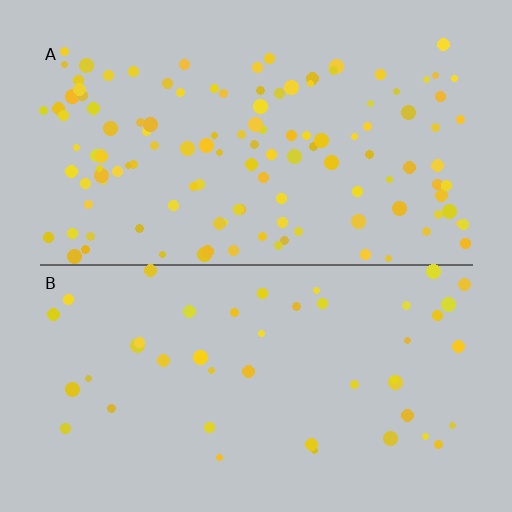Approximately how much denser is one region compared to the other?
Approximately 2.8× — region A over region B.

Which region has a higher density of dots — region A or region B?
A (the top).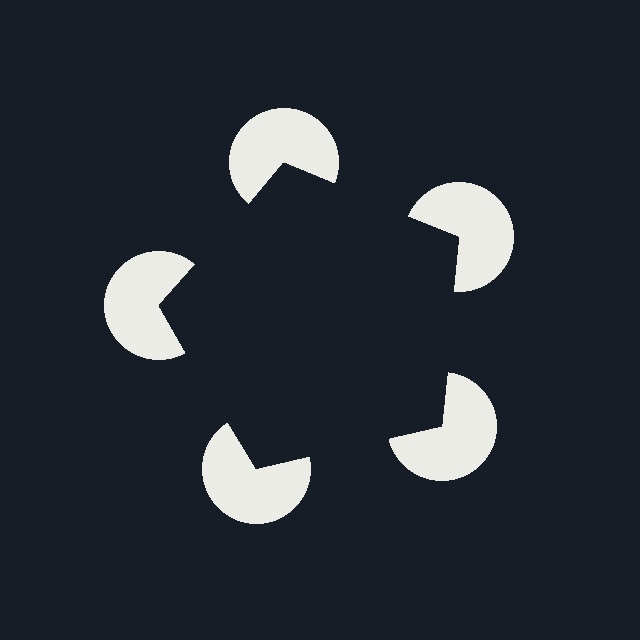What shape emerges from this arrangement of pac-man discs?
An illusory pentagon — its edges are inferred from the aligned wedge cuts in the pac-man discs, not physically drawn.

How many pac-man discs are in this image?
There are 5 — one at each vertex of the illusory pentagon.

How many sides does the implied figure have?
5 sides.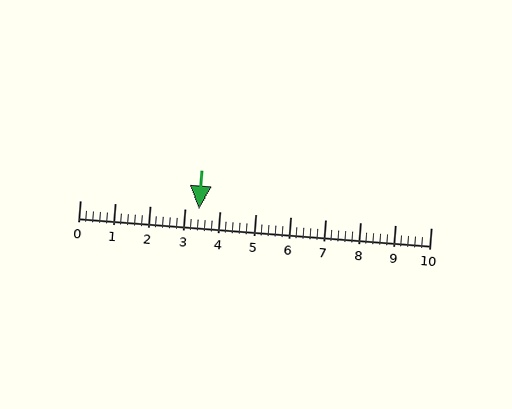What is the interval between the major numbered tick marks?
The major tick marks are spaced 1 units apart.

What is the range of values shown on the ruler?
The ruler shows values from 0 to 10.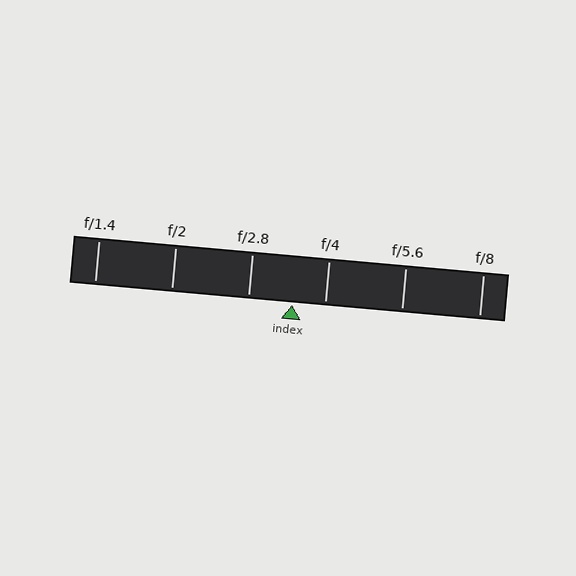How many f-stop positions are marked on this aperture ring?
There are 6 f-stop positions marked.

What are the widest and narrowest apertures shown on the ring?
The widest aperture shown is f/1.4 and the narrowest is f/8.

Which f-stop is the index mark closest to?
The index mark is closest to f/4.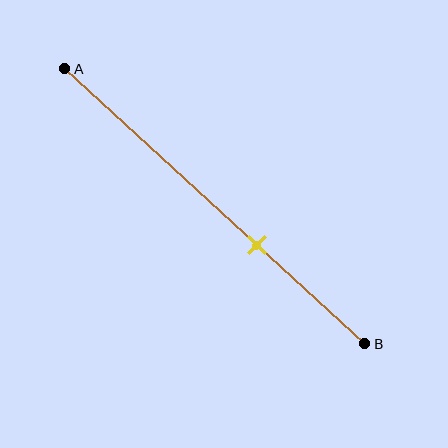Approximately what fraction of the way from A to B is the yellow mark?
The yellow mark is approximately 65% of the way from A to B.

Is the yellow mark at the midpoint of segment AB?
No, the mark is at about 65% from A, not at the 50% midpoint.